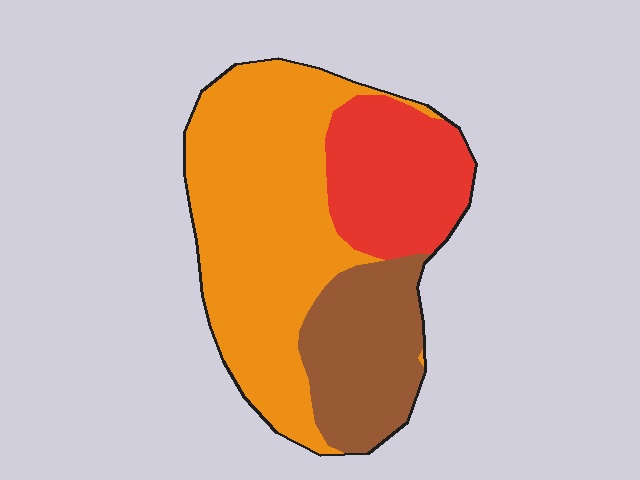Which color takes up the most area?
Orange, at roughly 55%.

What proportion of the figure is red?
Red takes up about one quarter (1/4) of the figure.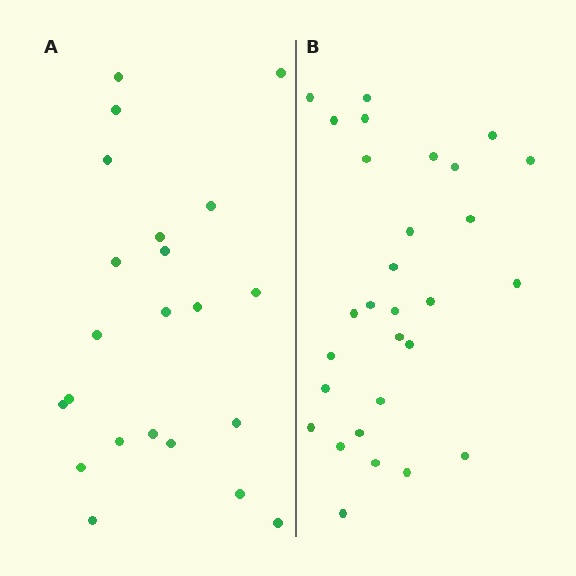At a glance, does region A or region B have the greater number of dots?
Region B (the right region) has more dots.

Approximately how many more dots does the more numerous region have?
Region B has roughly 8 or so more dots than region A.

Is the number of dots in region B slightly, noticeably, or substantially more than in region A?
Region B has noticeably more, but not dramatically so. The ratio is roughly 1.3 to 1.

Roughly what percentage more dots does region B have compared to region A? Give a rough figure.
About 30% more.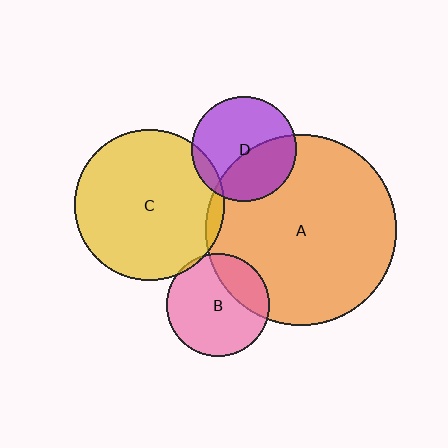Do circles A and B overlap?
Yes.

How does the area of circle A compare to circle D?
Approximately 3.3 times.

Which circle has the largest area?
Circle A (orange).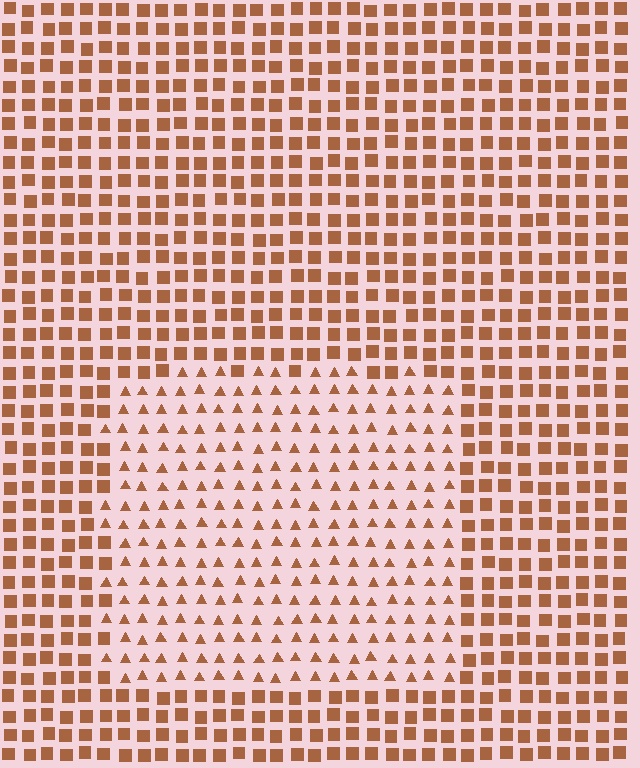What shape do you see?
I see a rectangle.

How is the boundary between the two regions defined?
The boundary is defined by a change in element shape: triangles inside vs. squares outside. All elements share the same color and spacing.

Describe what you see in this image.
The image is filled with small brown elements arranged in a uniform grid. A rectangle-shaped region contains triangles, while the surrounding area contains squares. The boundary is defined purely by the change in element shape.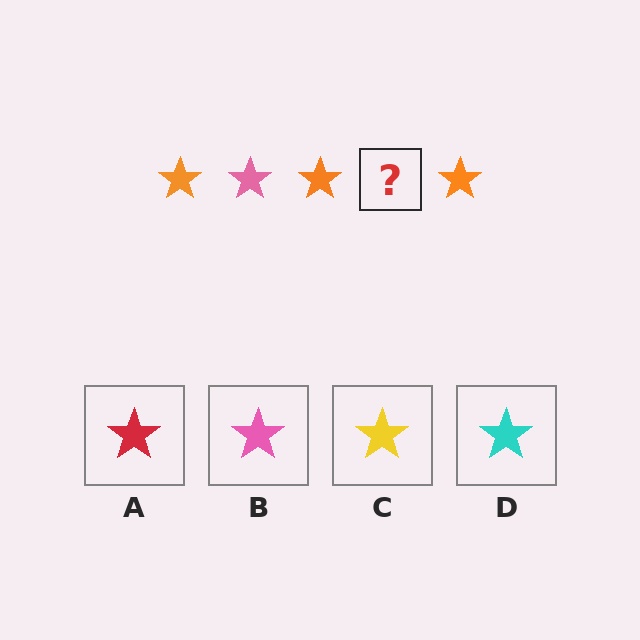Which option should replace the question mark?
Option B.